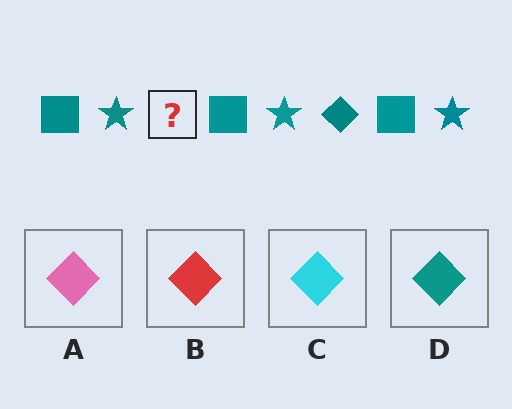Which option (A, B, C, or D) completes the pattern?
D.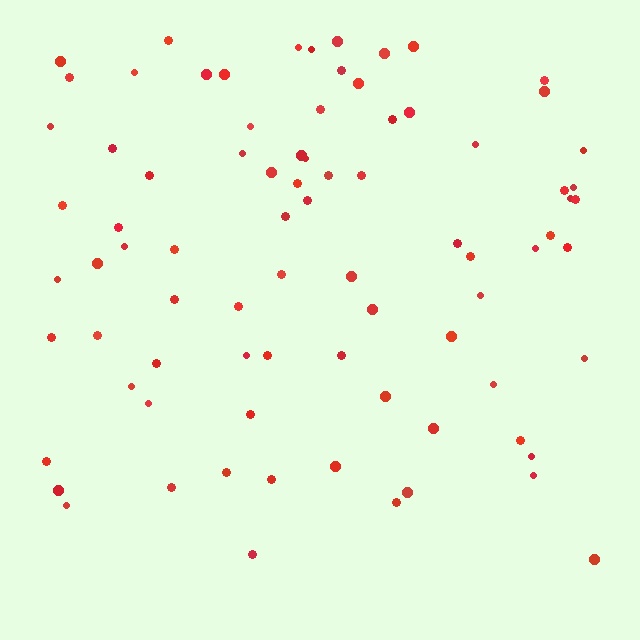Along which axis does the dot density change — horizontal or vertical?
Vertical.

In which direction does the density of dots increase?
From bottom to top, with the top side densest.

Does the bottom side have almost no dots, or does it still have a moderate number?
Still a moderate number, just noticeably fewer than the top.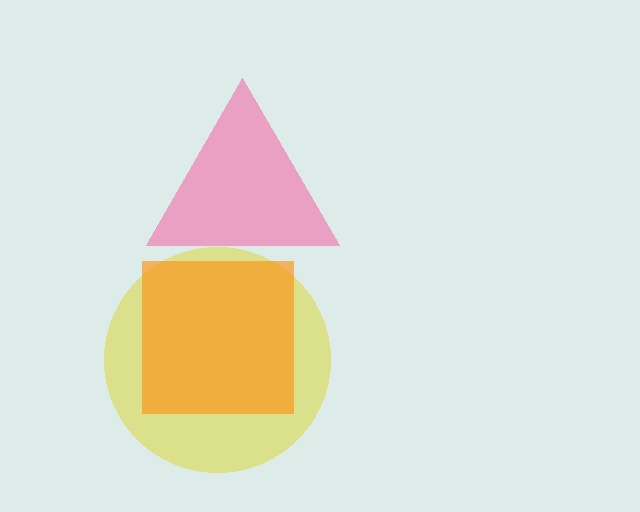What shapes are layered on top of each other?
The layered shapes are: a pink triangle, a yellow circle, an orange square.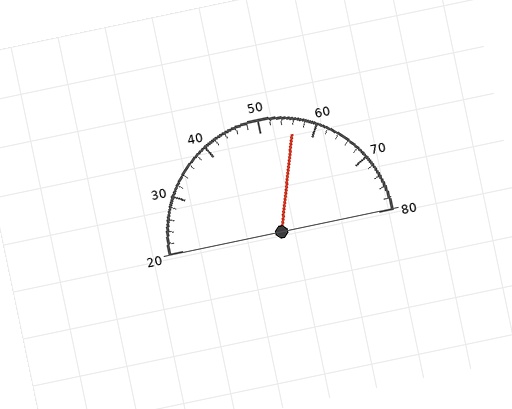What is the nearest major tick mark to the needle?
The nearest major tick mark is 60.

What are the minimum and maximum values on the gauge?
The gauge ranges from 20 to 80.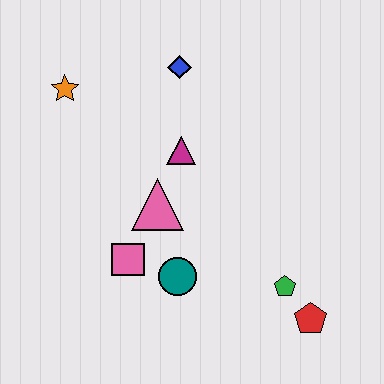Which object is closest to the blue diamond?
The magenta triangle is closest to the blue diamond.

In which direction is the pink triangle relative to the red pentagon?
The pink triangle is to the left of the red pentagon.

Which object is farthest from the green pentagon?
The orange star is farthest from the green pentagon.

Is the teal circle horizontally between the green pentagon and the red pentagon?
No